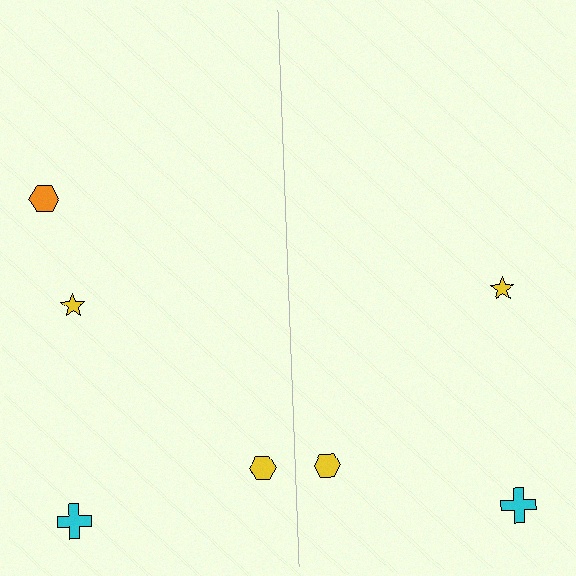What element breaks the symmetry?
A orange hexagon is missing from the right side.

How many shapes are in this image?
There are 7 shapes in this image.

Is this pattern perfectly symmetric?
No, the pattern is not perfectly symmetric. A orange hexagon is missing from the right side.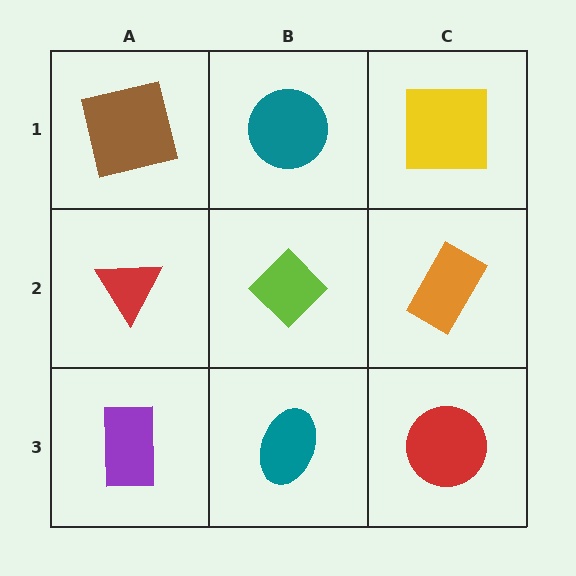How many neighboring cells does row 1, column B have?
3.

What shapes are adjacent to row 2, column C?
A yellow square (row 1, column C), a red circle (row 3, column C), a lime diamond (row 2, column B).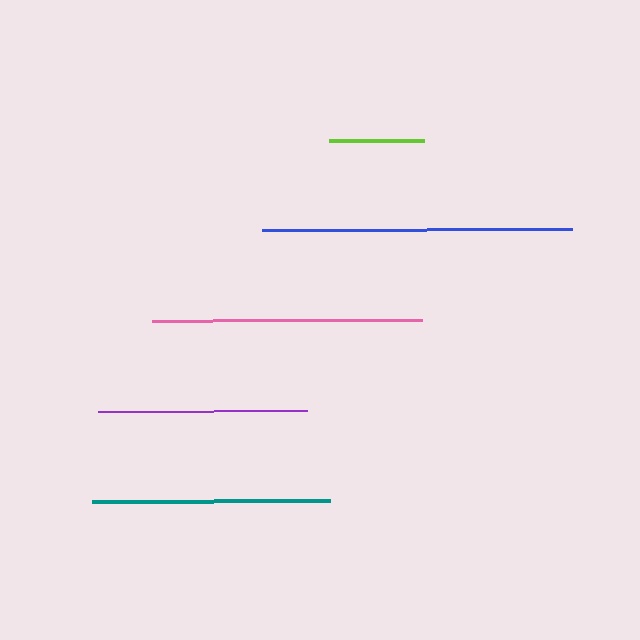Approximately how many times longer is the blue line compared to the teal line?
The blue line is approximately 1.3 times the length of the teal line.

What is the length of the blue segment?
The blue segment is approximately 310 pixels long.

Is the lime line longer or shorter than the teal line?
The teal line is longer than the lime line.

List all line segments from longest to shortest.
From longest to shortest: blue, pink, teal, purple, lime.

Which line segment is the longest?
The blue line is the longest at approximately 310 pixels.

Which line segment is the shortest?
The lime line is the shortest at approximately 94 pixels.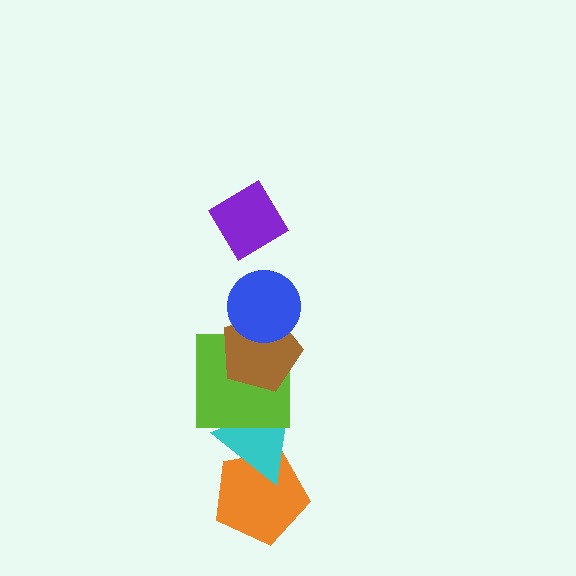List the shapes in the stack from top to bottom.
From top to bottom: the purple diamond, the blue circle, the brown pentagon, the lime square, the cyan triangle, the orange pentagon.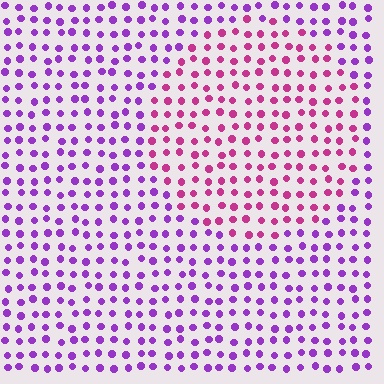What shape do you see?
I see a circle.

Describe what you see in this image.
The image is filled with small purple elements in a uniform arrangement. A circle-shaped region is visible where the elements are tinted to a slightly different hue, forming a subtle color boundary.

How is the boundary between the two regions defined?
The boundary is defined purely by a slight shift in hue (about 42 degrees). Spacing, size, and orientation are identical on both sides.